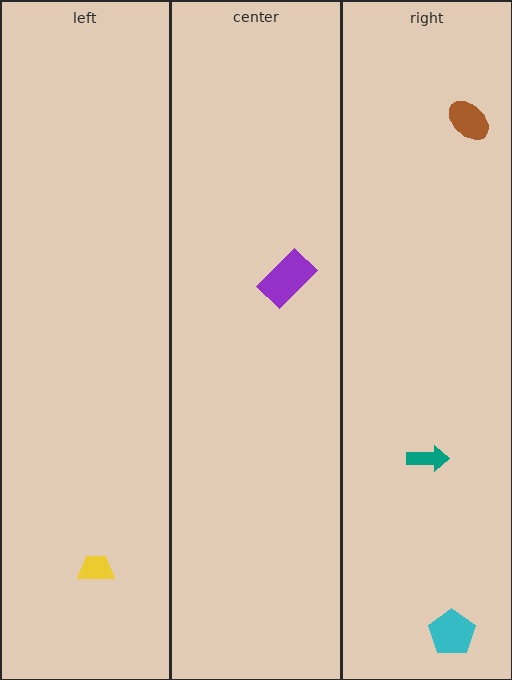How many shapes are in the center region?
1.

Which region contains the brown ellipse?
The right region.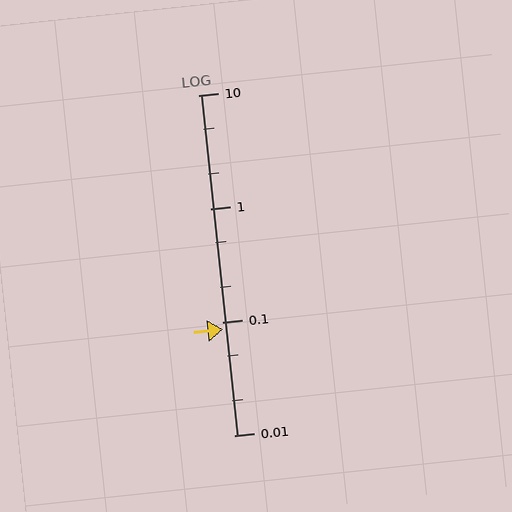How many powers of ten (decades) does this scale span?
The scale spans 3 decades, from 0.01 to 10.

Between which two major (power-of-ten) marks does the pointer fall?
The pointer is between 0.01 and 0.1.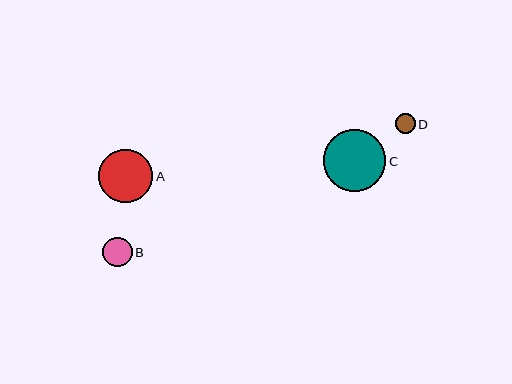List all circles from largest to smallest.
From largest to smallest: C, A, B, D.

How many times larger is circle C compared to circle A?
Circle C is approximately 1.2 times the size of circle A.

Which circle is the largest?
Circle C is the largest with a size of approximately 62 pixels.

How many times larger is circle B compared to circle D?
Circle B is approximately 1.5 times the size of circle D.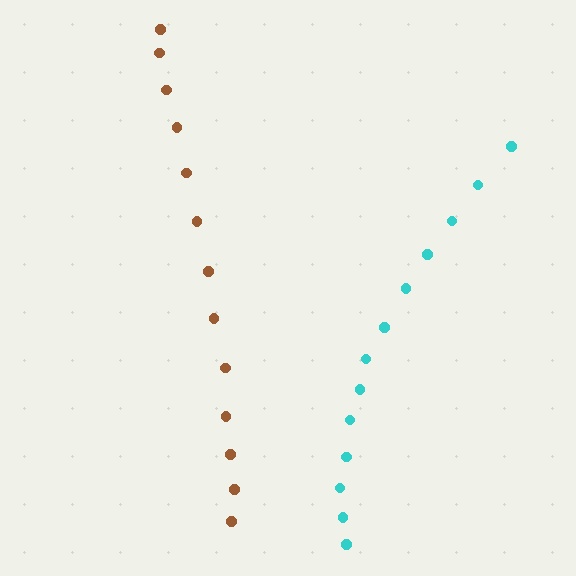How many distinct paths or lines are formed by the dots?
There are 2 distinct paths.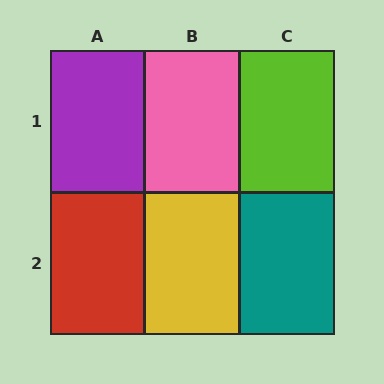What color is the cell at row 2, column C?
Teal.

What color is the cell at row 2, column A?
Red.